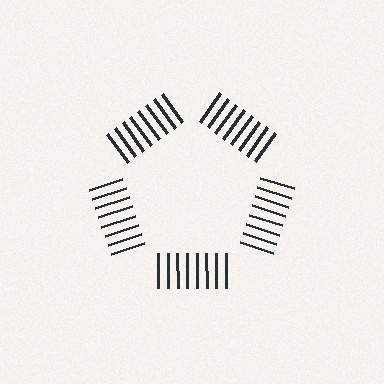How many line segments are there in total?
40 — 8 along each of the 5 edges.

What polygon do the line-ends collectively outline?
An illusory pentagon — the line segments terminate on its edges but no continuous stroke is drawn.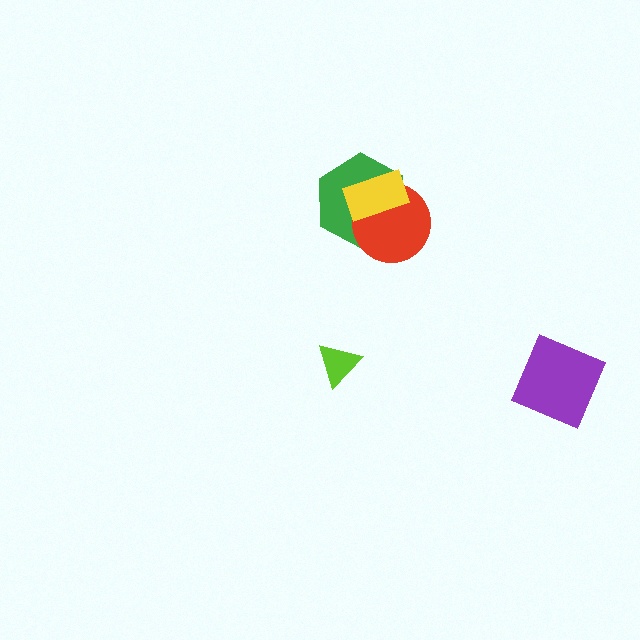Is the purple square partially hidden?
No, no other shape covers it.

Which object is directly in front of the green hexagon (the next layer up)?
The red circle is directly in front of the green hexagon.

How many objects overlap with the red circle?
2 objects overlap with the red circle.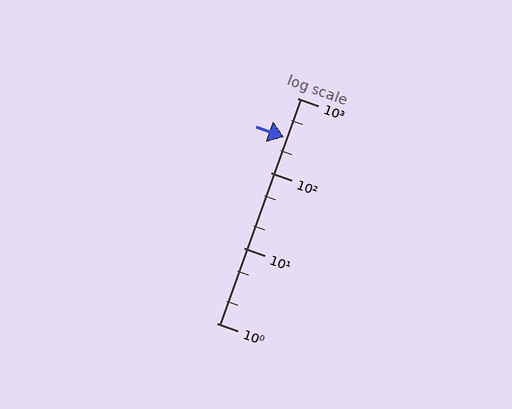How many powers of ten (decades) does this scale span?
The scale spans 3 decades, from 1 to 1000.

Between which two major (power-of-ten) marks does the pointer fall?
The pointer is between 100 and 1000.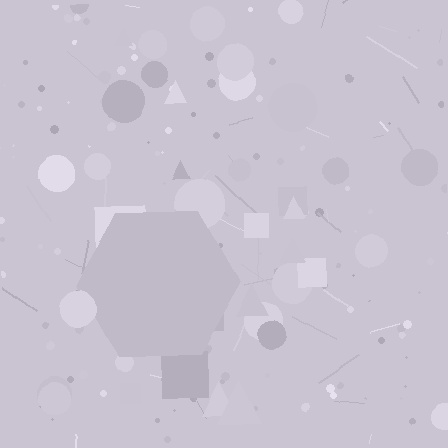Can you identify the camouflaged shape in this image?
The camouflaged shape is a hexagon.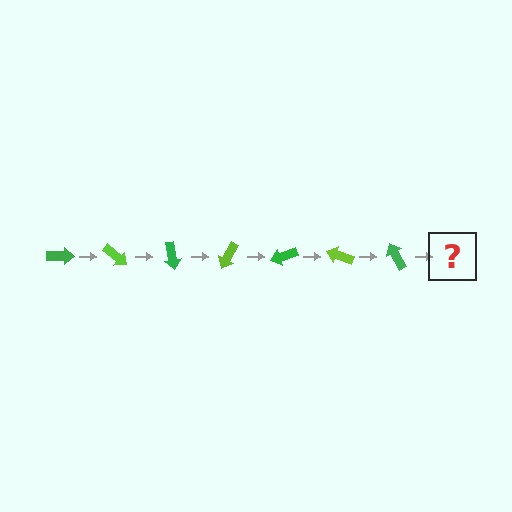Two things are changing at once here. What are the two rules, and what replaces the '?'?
The two rules are that it rotates 40 degrees each step and the color cycles through green and lime. The '?' should be a lime arrow, rotated 280 degrees from the start.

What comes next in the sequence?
The next element should be a lime arrow, rotated 280 degrees from the start.